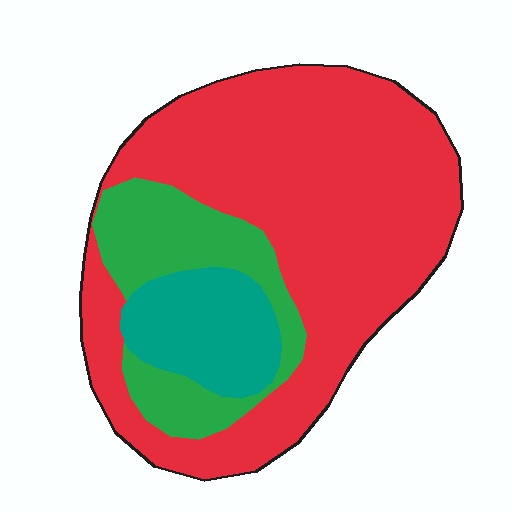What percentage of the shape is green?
Green covers roughly 20% of the shape.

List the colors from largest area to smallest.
From largest to smallest: red, green, teal.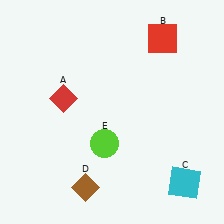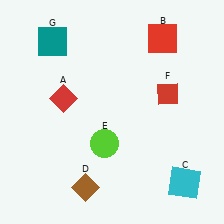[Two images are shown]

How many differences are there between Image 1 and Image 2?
There are 2 differences between the two images.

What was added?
A red diamond (F), a teal square (G) were added in Image 2.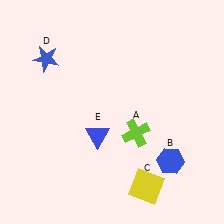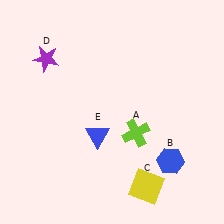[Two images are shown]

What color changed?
The star (D) changed from blue in Image 1 to purple in Image 2.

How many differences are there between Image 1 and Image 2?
There is 1 difference between the two images.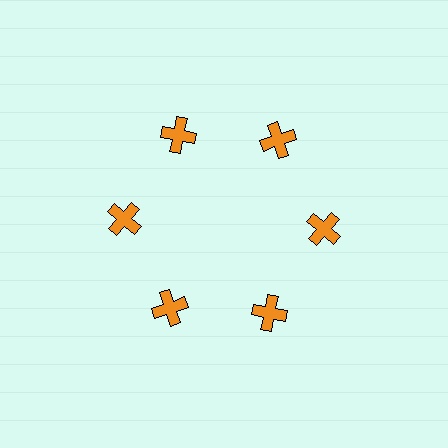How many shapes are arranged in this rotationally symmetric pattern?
There are 6 shapes, arranged in 6 groups of 1.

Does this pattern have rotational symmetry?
Yes, this pattern has 6-fold rotational symmetry. It looks the same after rotating 60 degrees around the center.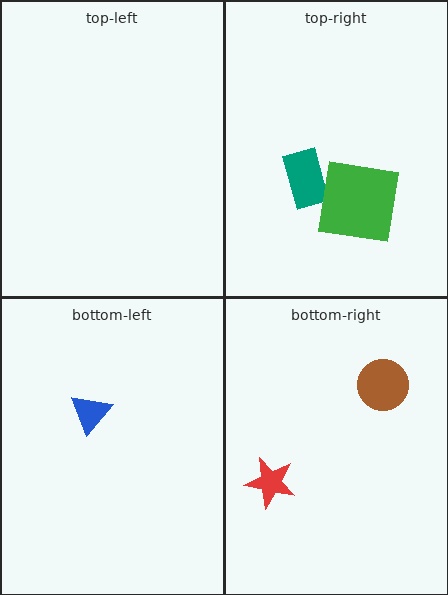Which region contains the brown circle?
The bottom-right region.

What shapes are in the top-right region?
The teal rectangle, the green square.